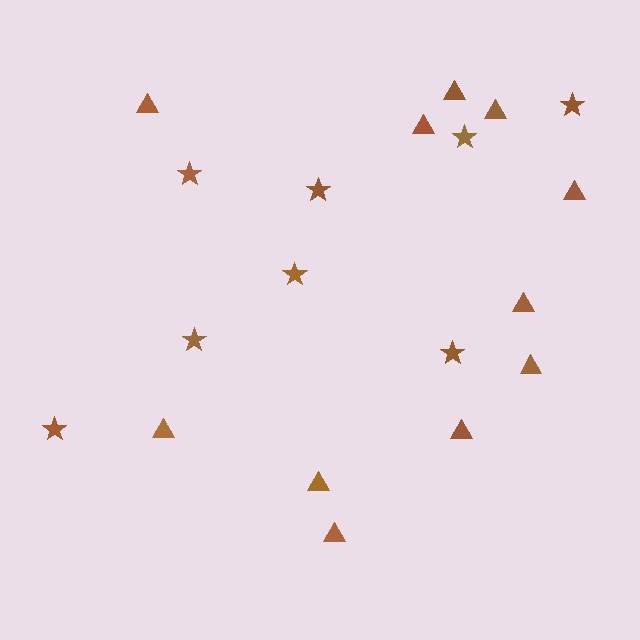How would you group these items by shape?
There are 2 groups: one group of stars (8) and one group of triangles (11).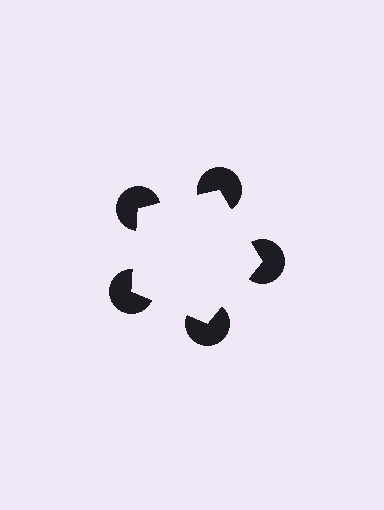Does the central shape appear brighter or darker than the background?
It typically appears slightly brighter than the background, even though no actual brightness change is drawn.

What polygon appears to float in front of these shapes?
An illusory pentagon — its edges are inferred from the aligned wedge cuts in the pac-man discs, not physically drawn.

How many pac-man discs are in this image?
There are 5 — one at each vertex of the illusory pentagon.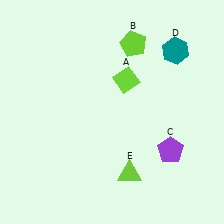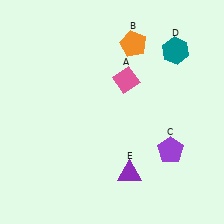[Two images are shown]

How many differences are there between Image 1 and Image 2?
There are 3 differences between the two images.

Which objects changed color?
A changed from lime to pink. B changed from lime to orange. E changed from lime to purple.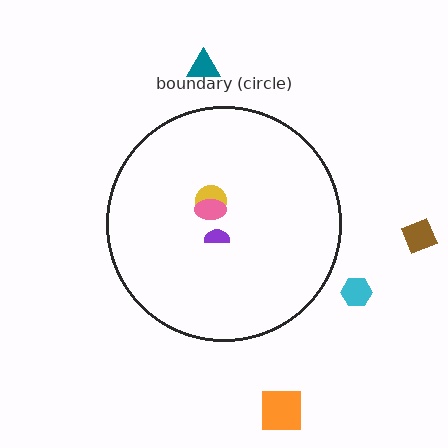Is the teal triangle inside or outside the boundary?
Outside.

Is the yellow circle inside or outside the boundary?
Inside.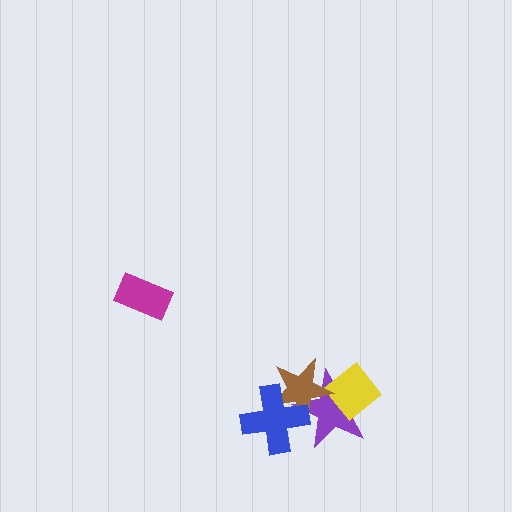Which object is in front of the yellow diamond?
The brown star is in front of the yellow diamond.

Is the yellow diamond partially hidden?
Yes, it is partially covered by another shape.